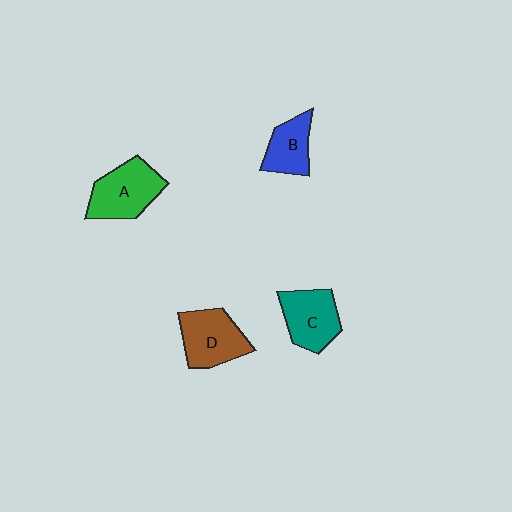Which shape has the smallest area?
Shape B (blue).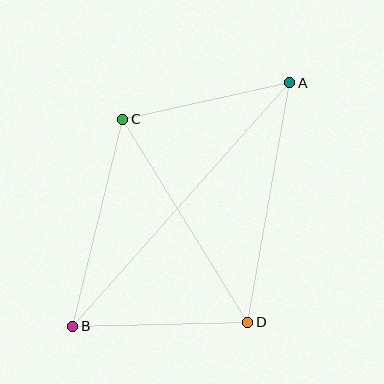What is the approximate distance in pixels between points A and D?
The distance between A and D is approximately 243 pixels.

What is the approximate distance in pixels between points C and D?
The distance between C and D is approximately 238 pixels.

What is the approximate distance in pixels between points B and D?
The distance between B and D is approximately 175 pixels.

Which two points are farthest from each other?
Points A and B are farthest from each other.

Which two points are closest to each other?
Points A and C are closest to each other.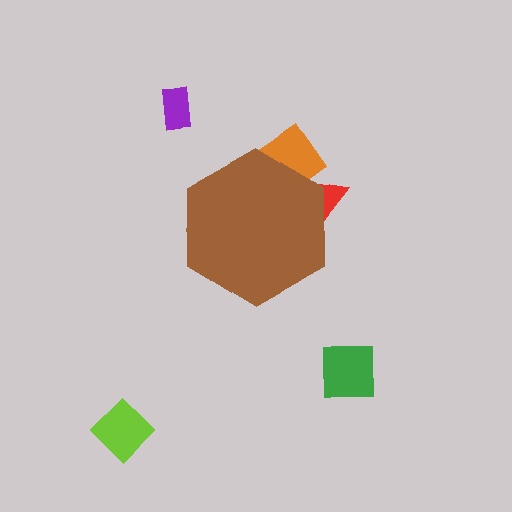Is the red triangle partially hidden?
Yes, the red triangle is partially hidden behind the brown hexagon.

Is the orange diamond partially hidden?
Yes, the orange diamond is partially hidden behind the brown hexagon.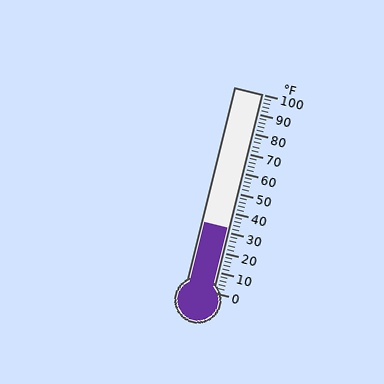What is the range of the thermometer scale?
The thermometer scale ranges from 0°F to 100°F.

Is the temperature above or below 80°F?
The temperature is below 80°F.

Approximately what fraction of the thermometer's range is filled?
The thermometer is filled to approximately 30% of its range.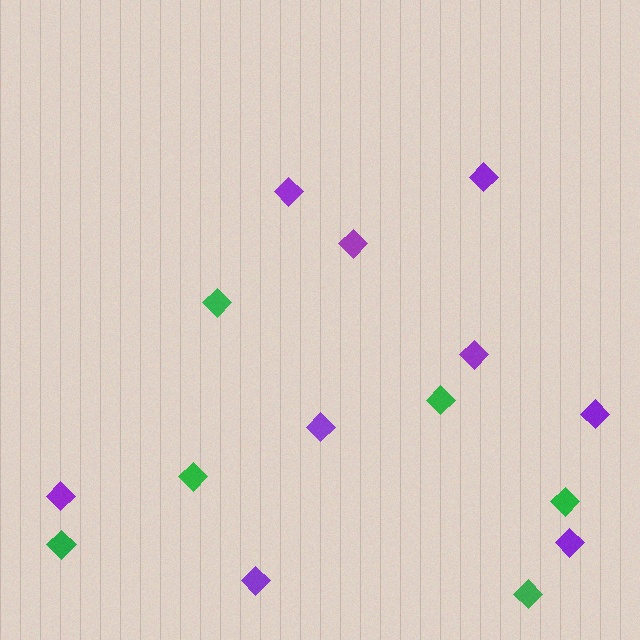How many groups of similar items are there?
There are 2 groups: one group of purple diamonds (9) and one group of green diamonds (6).